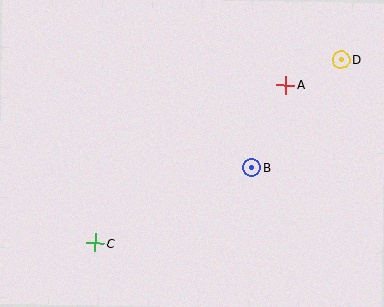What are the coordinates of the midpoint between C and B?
The midpoint between C and B is at (173, 206).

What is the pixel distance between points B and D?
The distance between B and D is 140 pixels.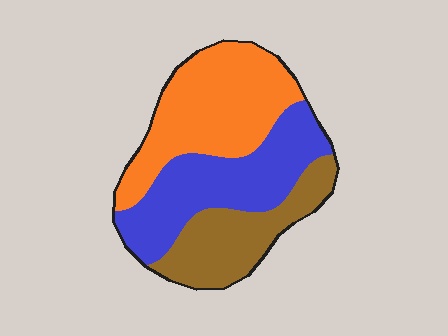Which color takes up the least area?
Brown, at roughly 25%.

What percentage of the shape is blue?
Blue covers about 35% of the shape.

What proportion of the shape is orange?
Orange takes up about two fifths (2/5) of the shape.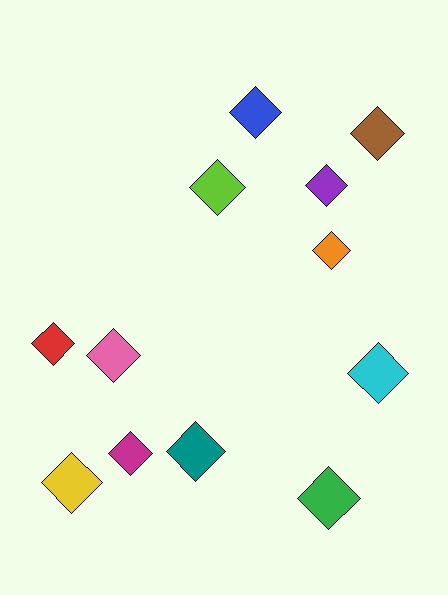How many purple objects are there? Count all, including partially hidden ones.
There is 1 purple object.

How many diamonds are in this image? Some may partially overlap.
There are 12 diamonds.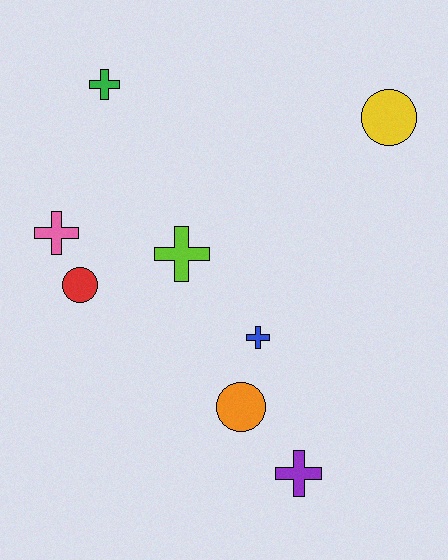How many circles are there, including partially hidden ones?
There are 3 circles.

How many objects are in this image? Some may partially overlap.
There are 8 objects.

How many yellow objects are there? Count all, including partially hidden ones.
There is 1 yellow object.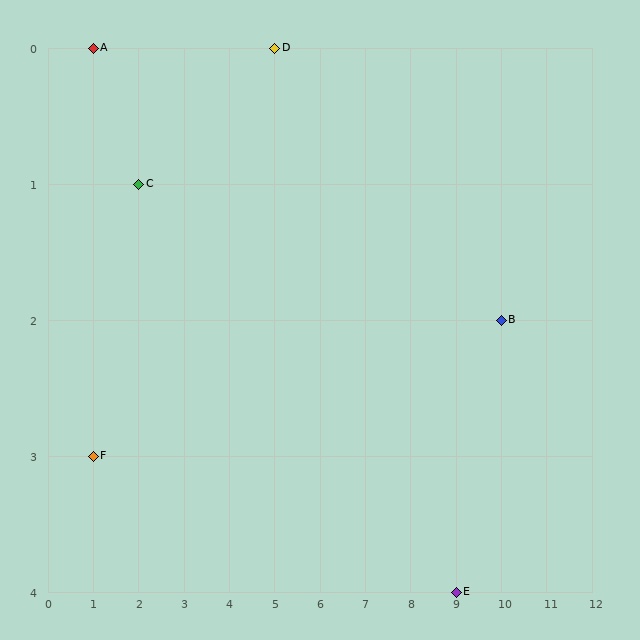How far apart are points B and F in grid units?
Points B and F are 9 columns and 1 row apart (about 9.1 grid units diagonally).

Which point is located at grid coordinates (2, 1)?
Point C is at (2, 1).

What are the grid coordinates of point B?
Point B is at grid coordinates (10, 2).